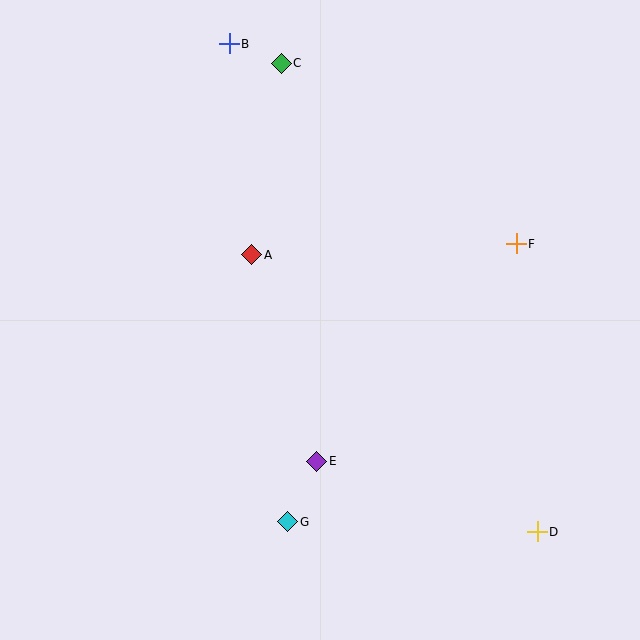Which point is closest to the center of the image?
Point A at (252, 255) is closest to the center.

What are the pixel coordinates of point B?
Point B is at (229, 44).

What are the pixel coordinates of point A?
Point A is at (252, 255).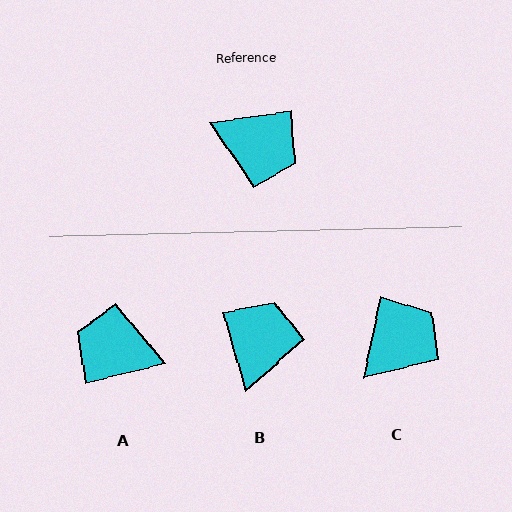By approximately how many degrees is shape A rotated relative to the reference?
Approximately 174 degrees clockwise.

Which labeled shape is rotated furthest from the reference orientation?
A, about 174 degrees away.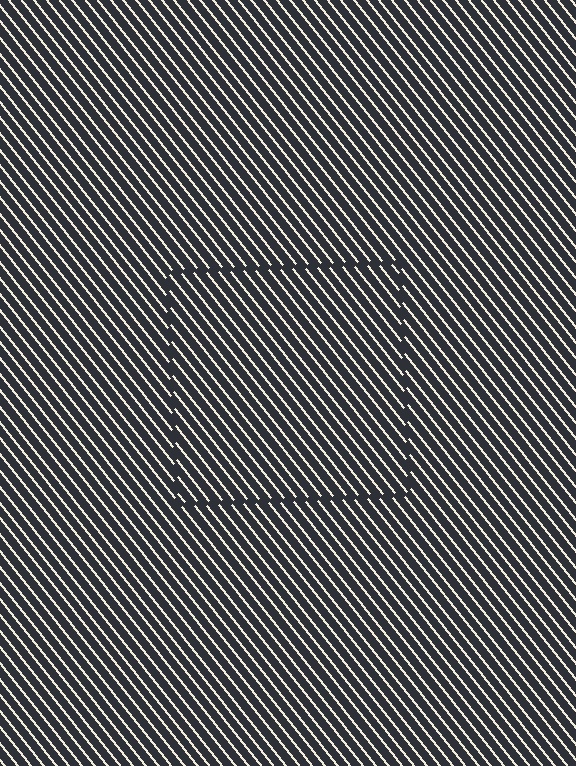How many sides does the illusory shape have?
4 sides — the line-ends trace a square.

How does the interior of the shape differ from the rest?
The interior of the shape contains the same grating, shifted by half a period — the contour is defined by the phase discontinuity where line-ends from the inner and outer gratings abut.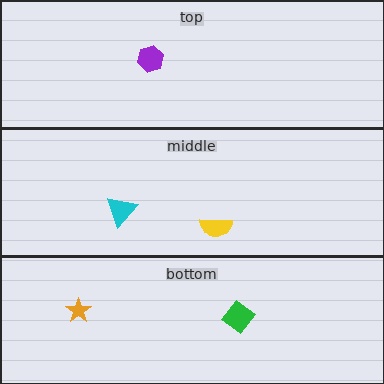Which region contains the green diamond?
The bottom region.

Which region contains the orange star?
The bottom region.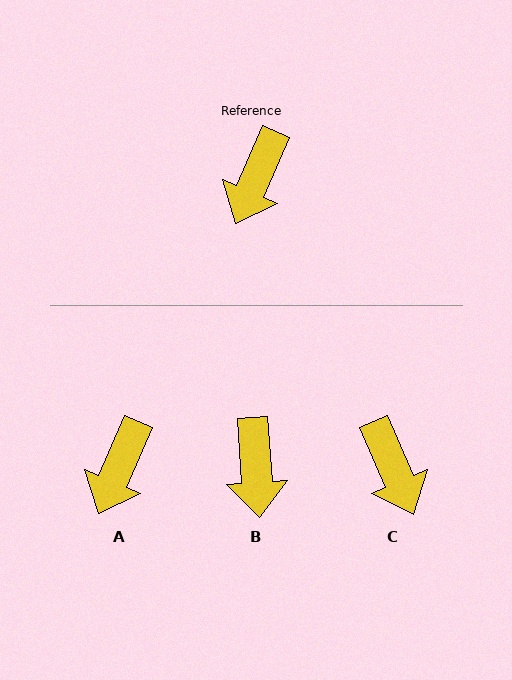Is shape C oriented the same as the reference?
No, it is off by about 47 degrees.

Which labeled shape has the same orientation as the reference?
A.